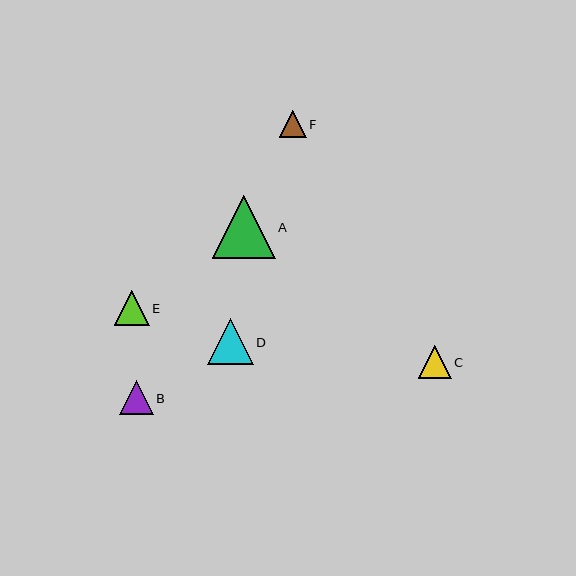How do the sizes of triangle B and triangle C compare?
Triangle B and triangle C are approximately the same size.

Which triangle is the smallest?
Triangle F is the smallest with a size of approximately 27 pixels.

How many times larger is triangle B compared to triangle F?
Triangle B is approximately 1.2 times the size of triangle F.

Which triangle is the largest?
Triangle A is the largest with a size of approximately 63 pixels.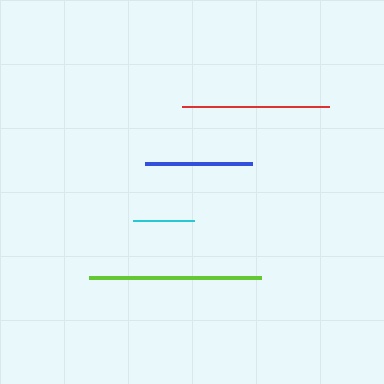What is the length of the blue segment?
The blue segment is approximately 106 pixels long.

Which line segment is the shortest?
The cyan line is the shortest at approximately 61 pixels.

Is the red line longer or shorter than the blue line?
The red line is longer than the blue line.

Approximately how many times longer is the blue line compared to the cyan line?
The blue line is approximately 1.7 times the length of the cyan line.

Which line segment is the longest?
The lime line is the longest at approximately 172 pixels.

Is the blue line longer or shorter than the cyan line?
The blue line is longer than the cyan line.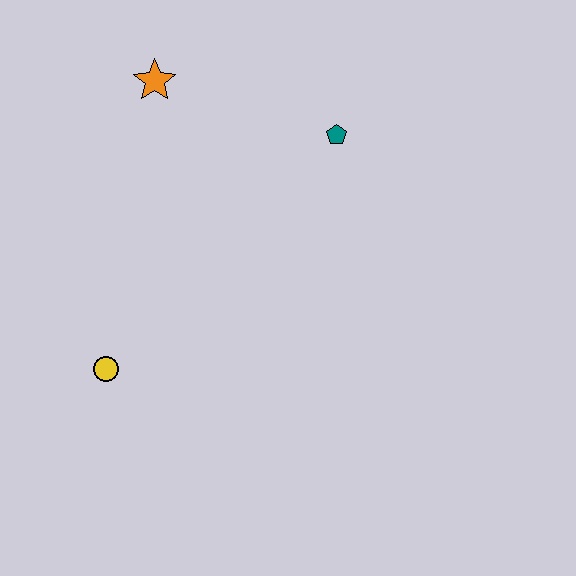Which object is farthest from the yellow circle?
The teal pentagon is farthest from the yellow circle.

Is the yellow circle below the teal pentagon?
Yes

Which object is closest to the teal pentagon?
The orange star is closest to the teal pentagon.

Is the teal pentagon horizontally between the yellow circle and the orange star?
No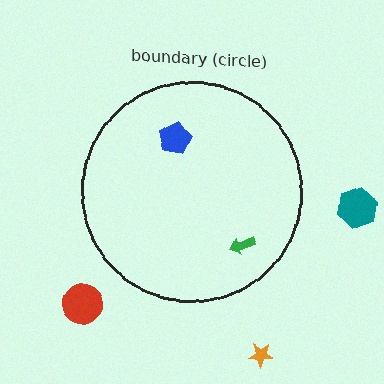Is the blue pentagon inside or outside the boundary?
Inside.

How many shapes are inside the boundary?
2 inside, 3 outside.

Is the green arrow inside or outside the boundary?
Inside.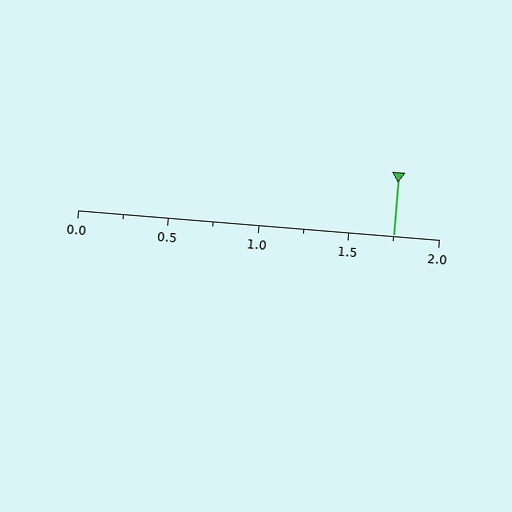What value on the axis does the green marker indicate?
The marker indicates approximately 1.75.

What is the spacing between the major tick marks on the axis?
The major ticks are spaced 0.5 apart.